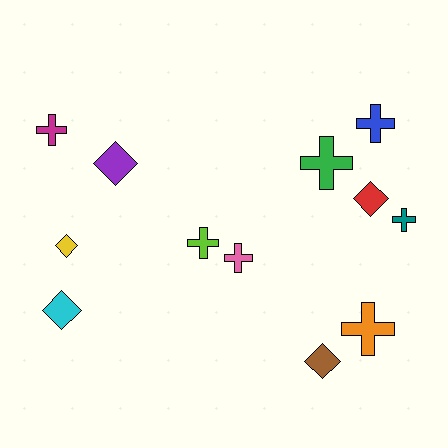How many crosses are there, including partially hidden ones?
There are 7 crosses.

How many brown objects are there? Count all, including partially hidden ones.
There is 1 brown object.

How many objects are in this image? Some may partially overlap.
There are 12 objects.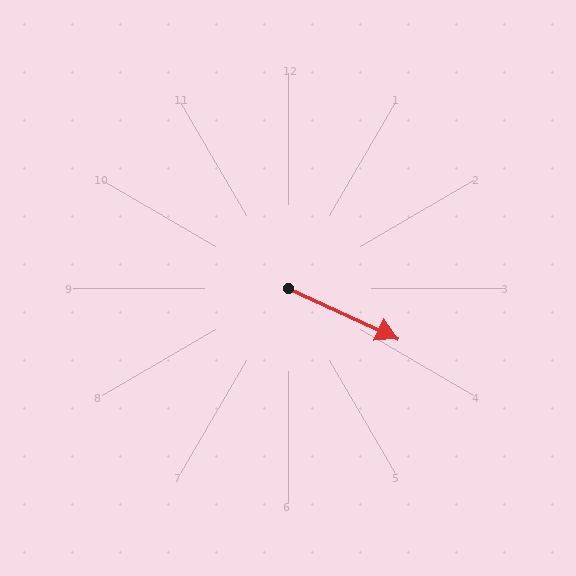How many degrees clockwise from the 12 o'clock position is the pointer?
Approximately 115 degrees.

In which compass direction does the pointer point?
Southeast.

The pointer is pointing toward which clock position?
Roughly 4 o'clock.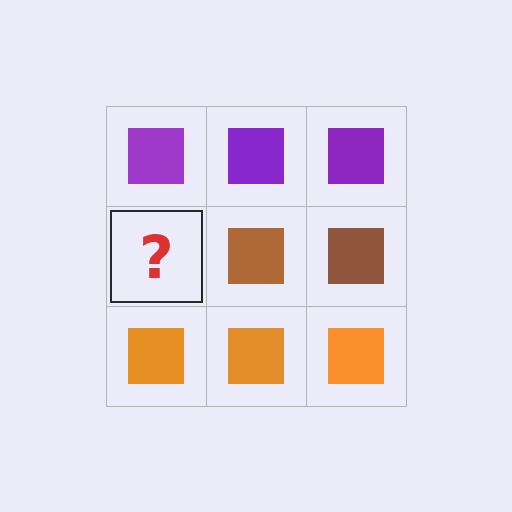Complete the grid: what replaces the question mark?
The question mark should be replaced with a brown square.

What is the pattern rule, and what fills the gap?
The rule is that each row has a consistent color. The gap should be filled with a brown square.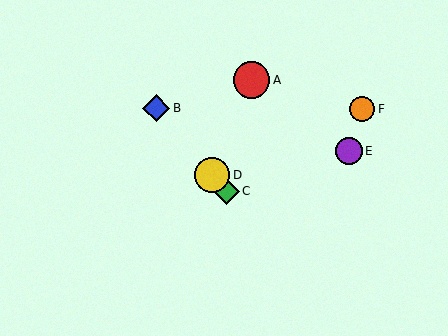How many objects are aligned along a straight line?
3 objects (B, C, D) are aligned along a straight line.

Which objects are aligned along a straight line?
Objects B, C, D are aligned along a straight line.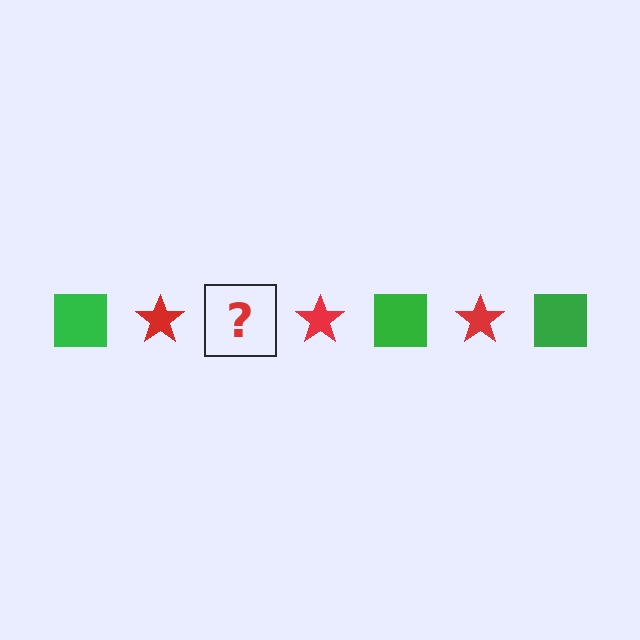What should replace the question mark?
The question mark should be replaced with a green square.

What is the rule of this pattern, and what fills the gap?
The rule is that the pattern alternates between green square and red star. The gap should be filled with a green square.